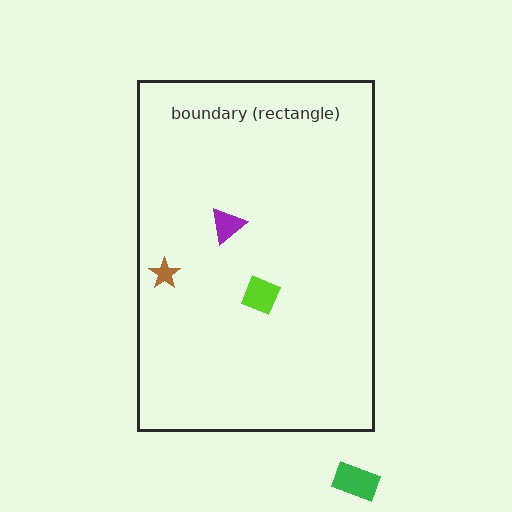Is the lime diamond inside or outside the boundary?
Inside.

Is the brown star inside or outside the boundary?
Inside.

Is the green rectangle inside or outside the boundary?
Outside.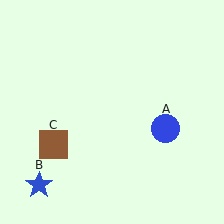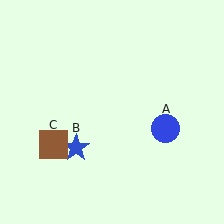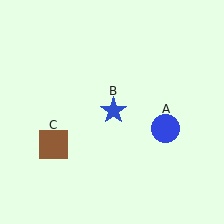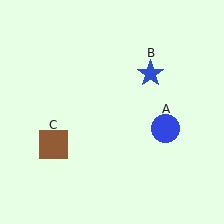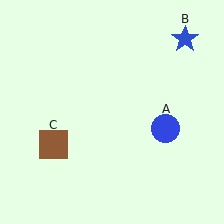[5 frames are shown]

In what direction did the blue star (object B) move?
The blue star (object B) moved up and to the right.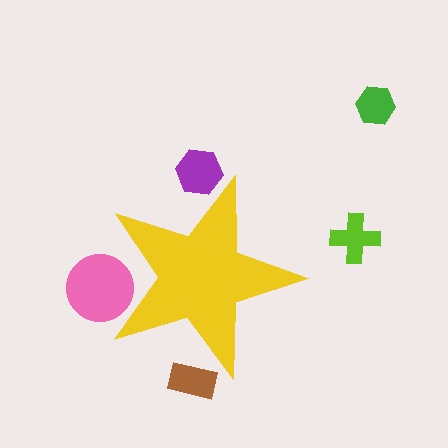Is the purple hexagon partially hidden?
Yes, the purple hexagon is partially hidden behind the yellow star.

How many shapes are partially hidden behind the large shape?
3 shapes are partially hidden.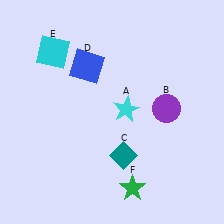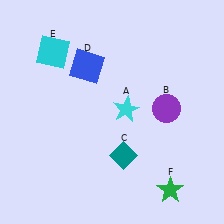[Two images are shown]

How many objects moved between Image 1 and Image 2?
1 object moved between the two images.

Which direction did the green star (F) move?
The green star (F) moved right.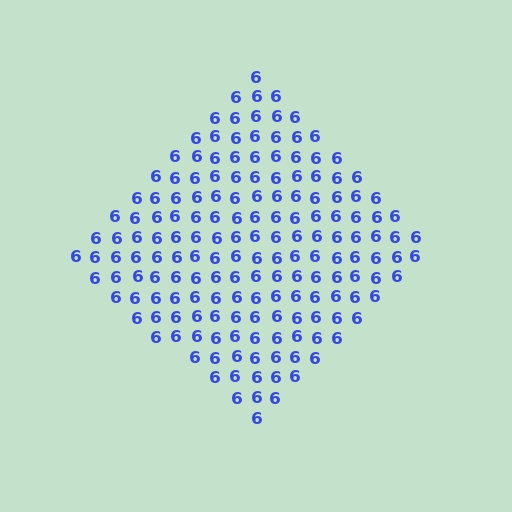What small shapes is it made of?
It is made of small digit 6's.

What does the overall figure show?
The overall figure shows a diamond.